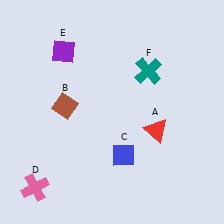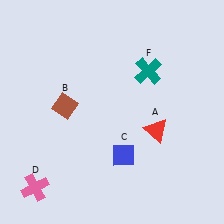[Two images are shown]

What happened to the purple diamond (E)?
The purple diamond (E) was removed in Image 2. It was in the top-left area of Image 1.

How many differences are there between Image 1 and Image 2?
There is 1 difference between the two images.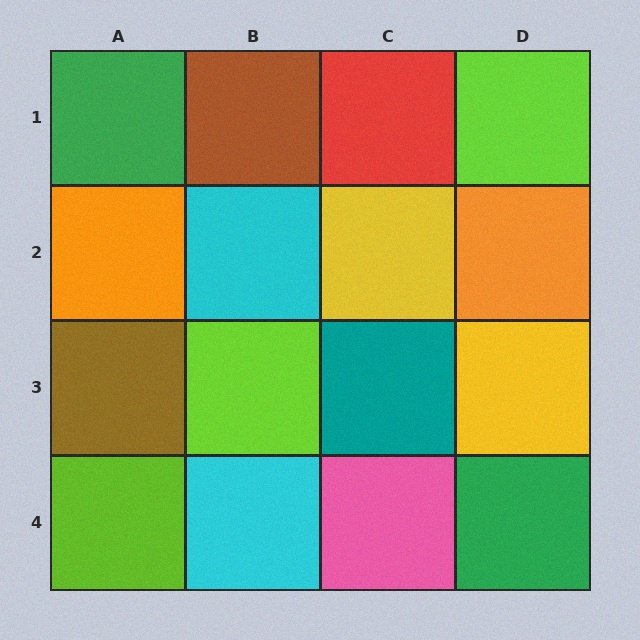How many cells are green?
2 cells are green.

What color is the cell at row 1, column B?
Brown.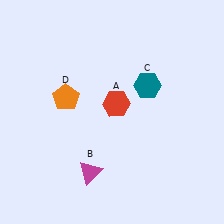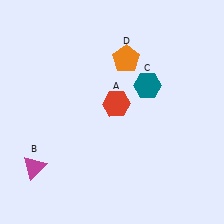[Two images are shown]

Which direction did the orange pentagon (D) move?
The orange pentagon (D) moved right.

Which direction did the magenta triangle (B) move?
The magenta triangle (B) moved left.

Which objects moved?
The objects that moved are: the magenta triangle (B), the orange pentagon (D).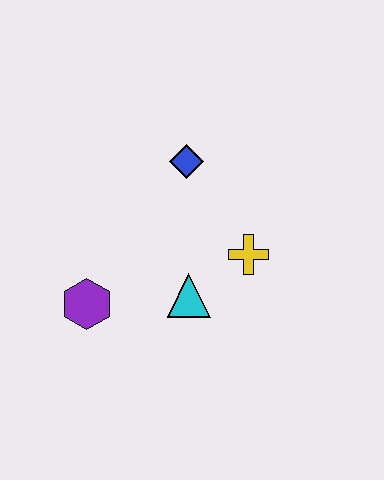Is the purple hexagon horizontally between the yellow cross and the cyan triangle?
No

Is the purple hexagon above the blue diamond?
No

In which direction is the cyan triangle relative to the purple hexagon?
The cyan triangle is to the right of the purple hexagon.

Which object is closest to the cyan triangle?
The yellow cross is closest to the cyan triangle.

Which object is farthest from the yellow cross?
The purple hexagon is farthest from the yellow cross.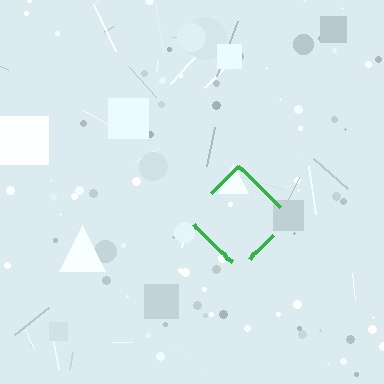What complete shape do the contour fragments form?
The contour fragments form a diamond.